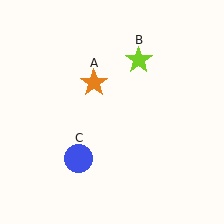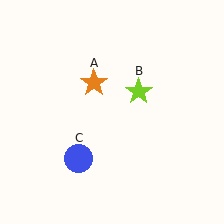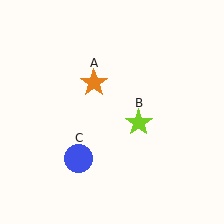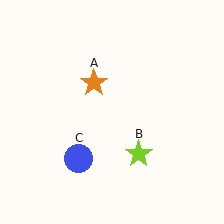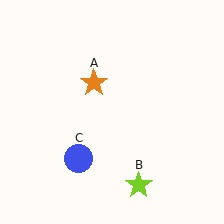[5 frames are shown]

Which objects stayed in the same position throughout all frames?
Orange star (object A) and blue circle (object C) remained stationary.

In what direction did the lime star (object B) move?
The lime star (object B) moved down.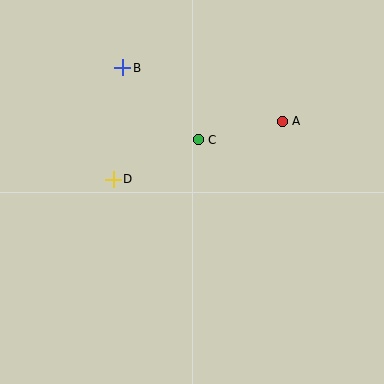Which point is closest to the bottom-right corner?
Point A is closest to the bottom-right corner.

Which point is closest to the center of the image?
Point C at (198, 140) is closest to the center.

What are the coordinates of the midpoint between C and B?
The midpoint between C and B is at (160, 104).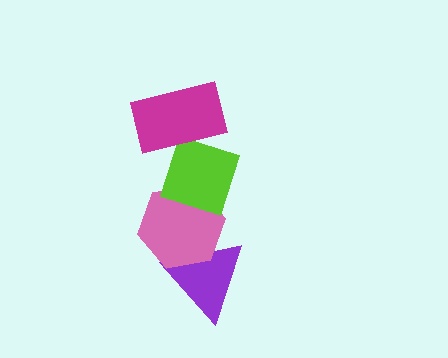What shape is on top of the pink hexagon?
The lime diamond is on top of the pink hexagon.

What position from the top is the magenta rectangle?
The magenta rectangle is 1st from the top.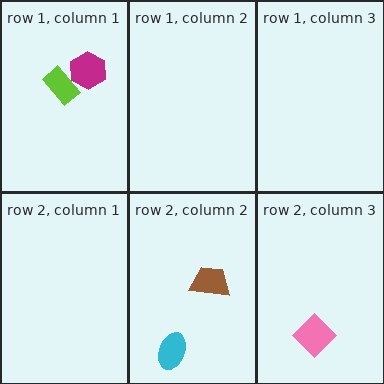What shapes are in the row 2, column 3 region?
The pink diamond.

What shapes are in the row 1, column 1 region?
The lime rectangle, the magenta hexagon.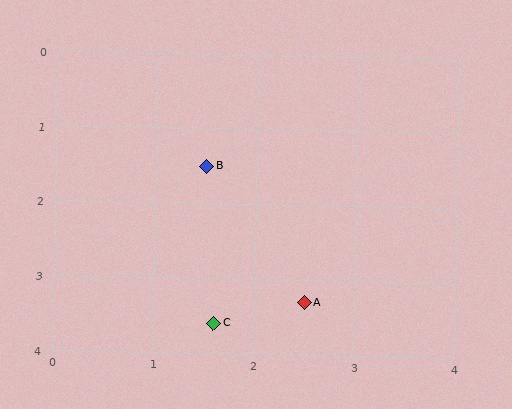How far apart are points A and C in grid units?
Points A and C are about 0.9 grid units apart.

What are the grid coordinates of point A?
Point A is at approximately (2.5, 3.3).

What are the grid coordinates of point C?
Point C is at approximately (1.6, 3.6).